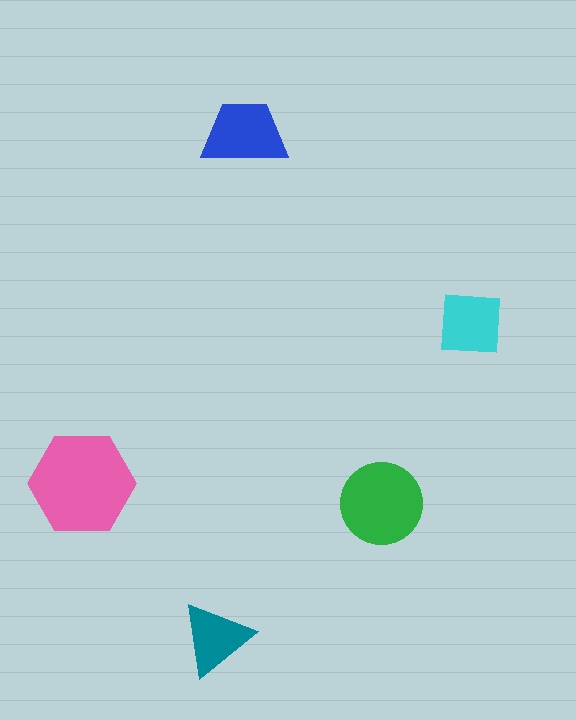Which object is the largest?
The pink hexagon.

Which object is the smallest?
The teal triangle.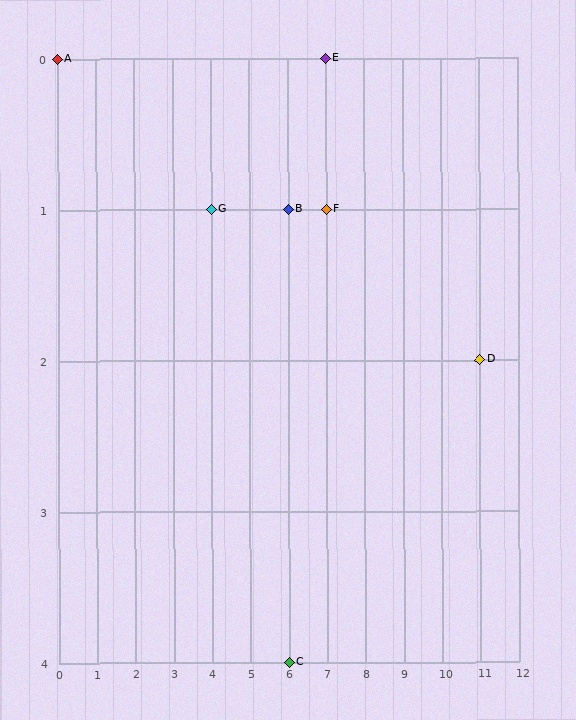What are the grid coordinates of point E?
Point E is at grid coordinates (7, 0).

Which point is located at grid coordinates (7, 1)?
Point F is at (7, 1).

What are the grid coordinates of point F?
Point F is at grid coordinates (7, 1).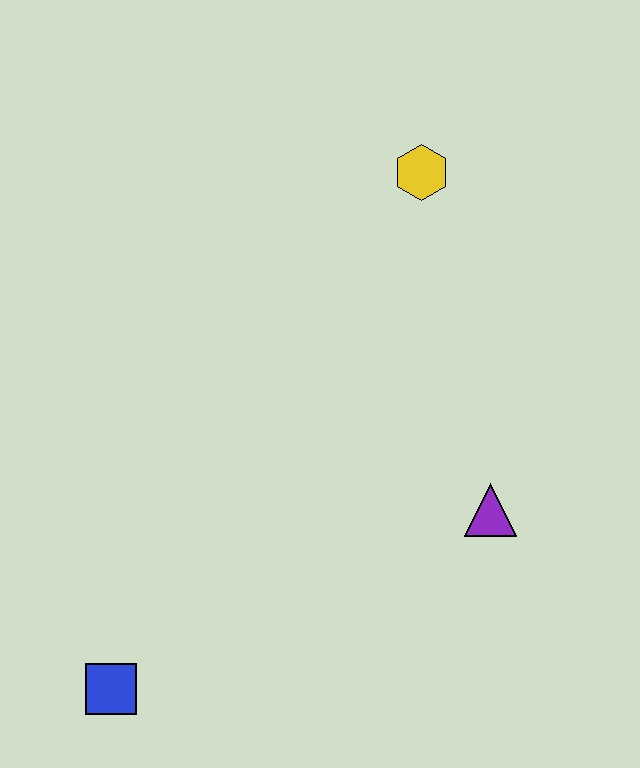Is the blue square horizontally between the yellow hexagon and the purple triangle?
No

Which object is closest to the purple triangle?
The yellow hexagon is closest to the purple triangle.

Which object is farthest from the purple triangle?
The blue square is farthest from the purple triangle.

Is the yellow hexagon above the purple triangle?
Yes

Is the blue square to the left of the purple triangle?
Yes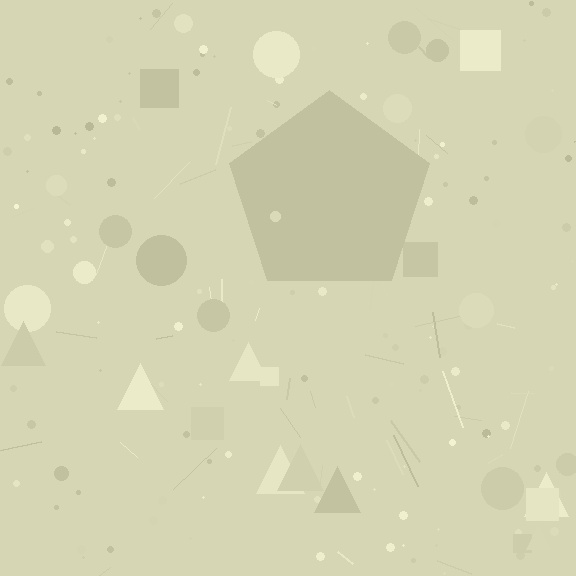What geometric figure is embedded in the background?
A pentagon is embedded in the background.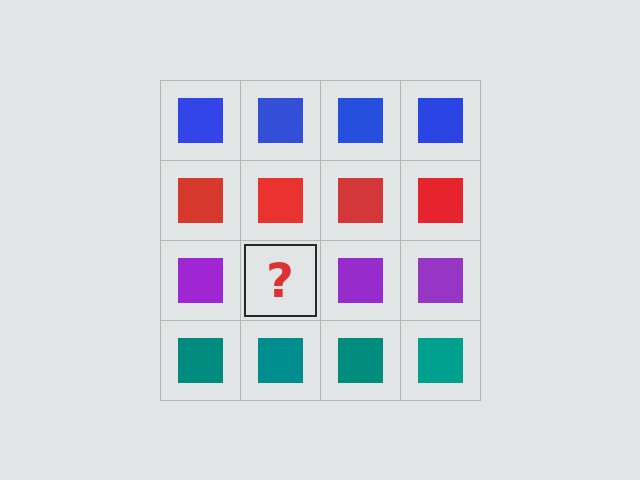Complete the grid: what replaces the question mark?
The question mark should be replaced with a purple square.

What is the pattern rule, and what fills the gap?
The rule is that each row has a consistent color. The gap should be filled with a purple square.